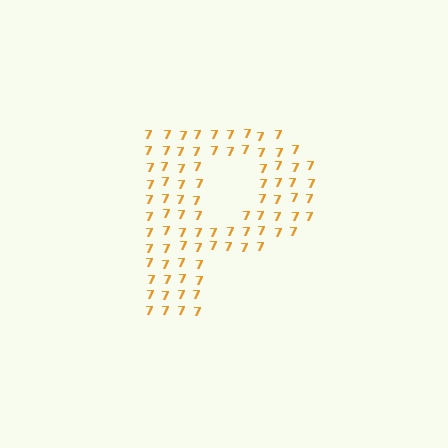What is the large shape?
The large shape is the letter P.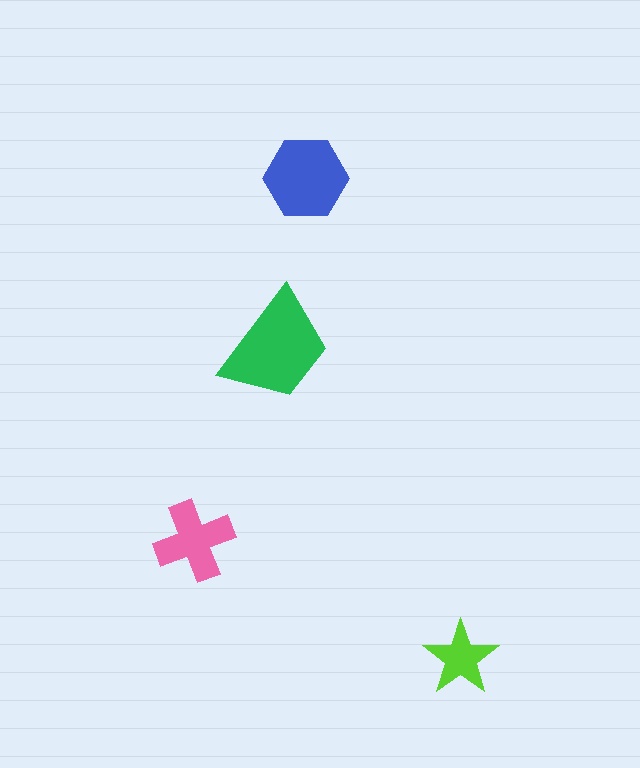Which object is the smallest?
The lime star.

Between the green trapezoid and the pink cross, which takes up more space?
The green trapezoid.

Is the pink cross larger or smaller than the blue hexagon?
Smaller.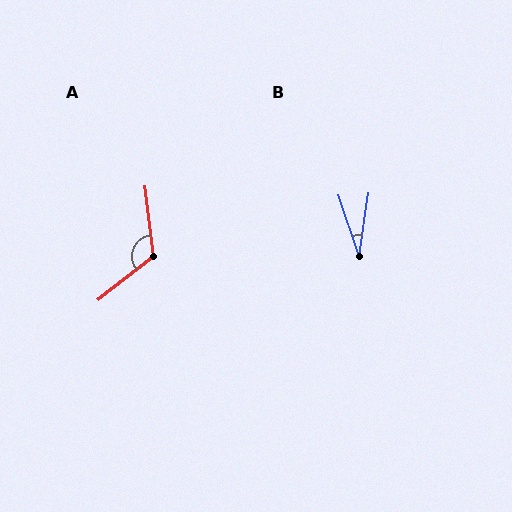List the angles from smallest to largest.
B (27°), A (121°).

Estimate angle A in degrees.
Approximately 121 degrees.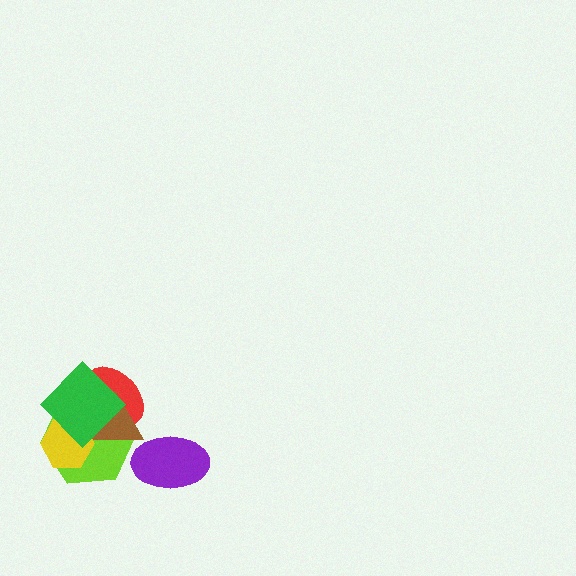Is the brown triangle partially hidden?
Yes, it is partially covered by another shape.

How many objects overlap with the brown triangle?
4 objects overlap with the brown triangle.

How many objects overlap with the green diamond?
4 objects overlap with the green diamond.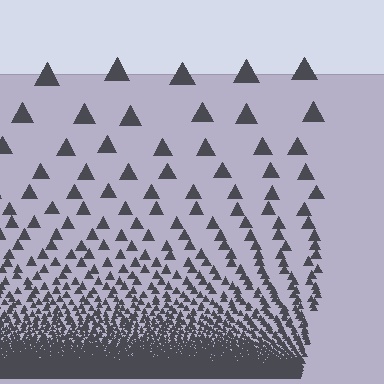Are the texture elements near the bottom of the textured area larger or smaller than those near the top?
Smaller. The gradient is inverted — elements near the bottom are smaller and denser.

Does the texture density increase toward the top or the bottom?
Density increases toward the bottom.